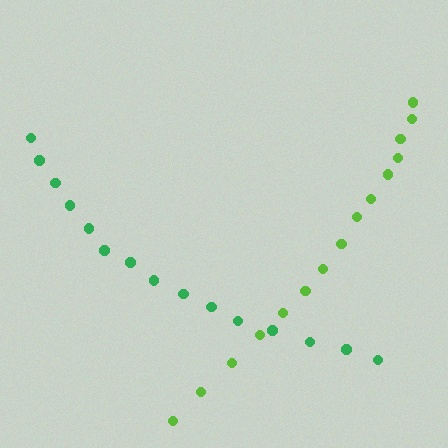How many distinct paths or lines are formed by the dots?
There are 2 distinct paths.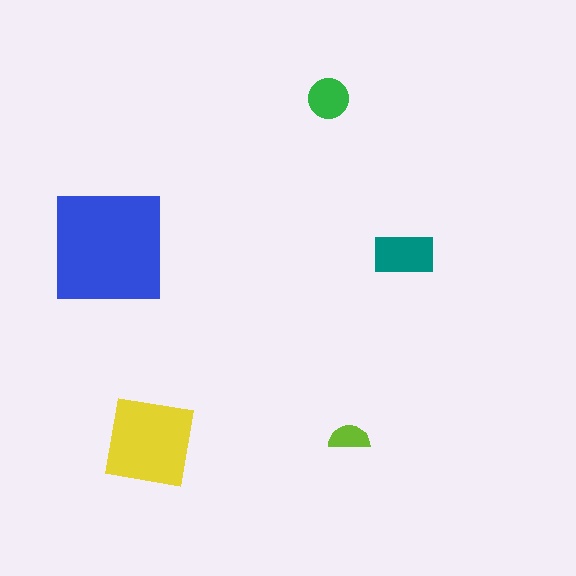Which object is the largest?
The blue square.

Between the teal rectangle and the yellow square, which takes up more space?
The yellow square.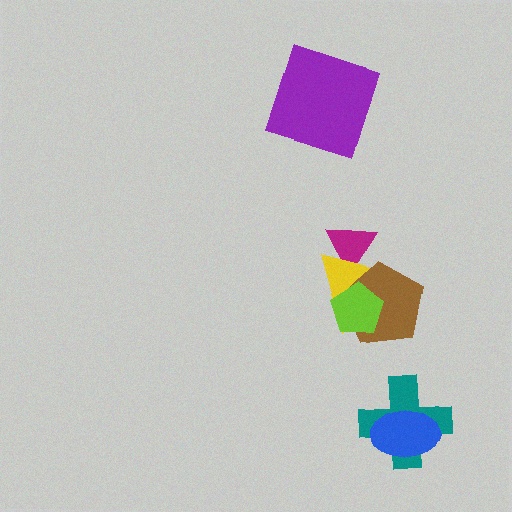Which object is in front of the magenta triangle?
The yellow triangle is in front of the magenta triangle.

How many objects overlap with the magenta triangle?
1 object overlaps with the magenta triangle.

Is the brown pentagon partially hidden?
Yes, it is partially covered by another shape.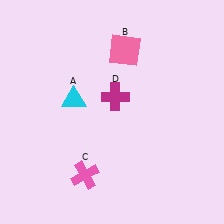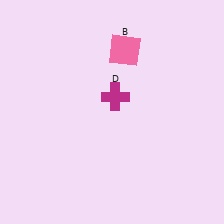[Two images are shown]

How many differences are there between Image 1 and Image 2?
There are 2 differences between the two images.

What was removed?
The pink cross (C), the cyan triangle (A) were removed in Image 2.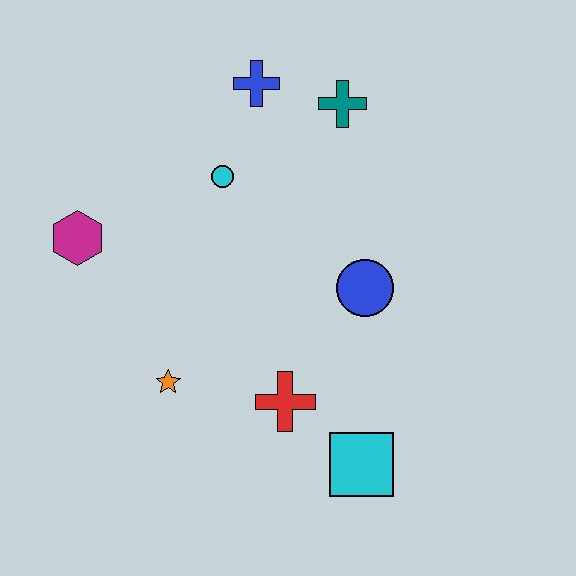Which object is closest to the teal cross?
The blue cross is closest to the teal cross.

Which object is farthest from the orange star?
The teal cross is farthest from the orange star.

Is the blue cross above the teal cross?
Yes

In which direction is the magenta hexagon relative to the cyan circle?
The magenta hexagon is to the left of the cyan circle.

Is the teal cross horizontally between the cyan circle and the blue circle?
Yes